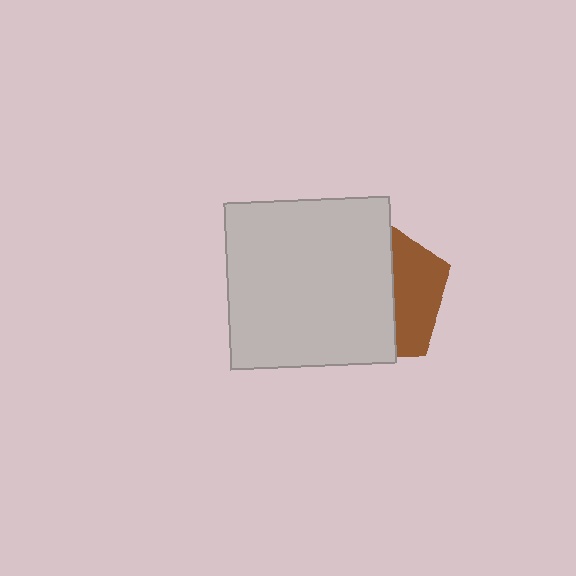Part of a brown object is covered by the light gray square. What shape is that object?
It is a pentagon.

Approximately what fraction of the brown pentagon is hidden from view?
Roughly 66% of the brown pentagon is hidden behind the light gray square.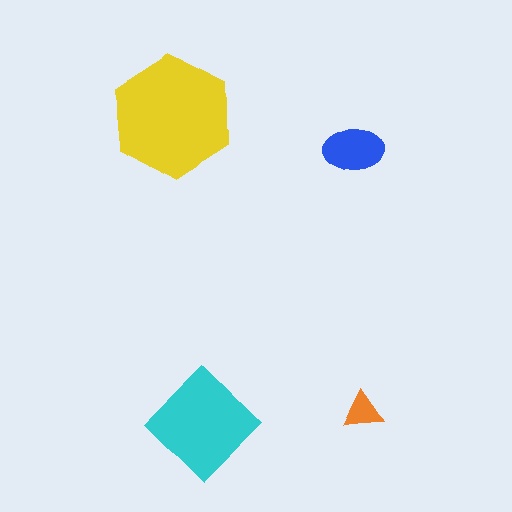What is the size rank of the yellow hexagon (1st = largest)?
1st.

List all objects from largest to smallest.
The yellow hexagon, the cyan diamond, the blue ellipse, the orange triangle.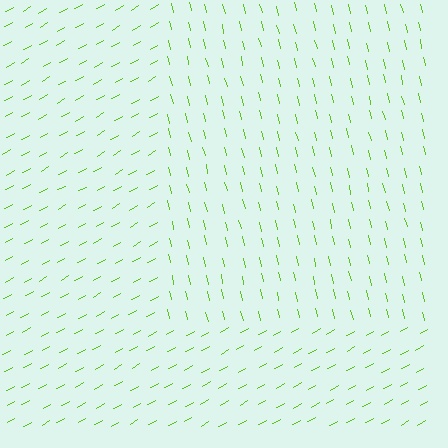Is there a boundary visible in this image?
Yes, there is a texture boundary formed by a change in line orientation.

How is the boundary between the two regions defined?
The boundary is defined purely by a change in line orientation (approximately 74 degrees difference). All lines are the same color and thickness.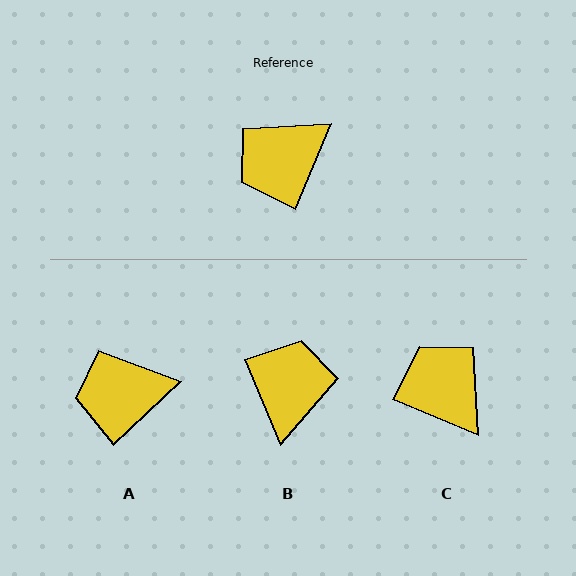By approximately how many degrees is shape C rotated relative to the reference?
Approximately 90 degrees clockwise.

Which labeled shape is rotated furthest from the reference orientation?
B, about 135 degrees away.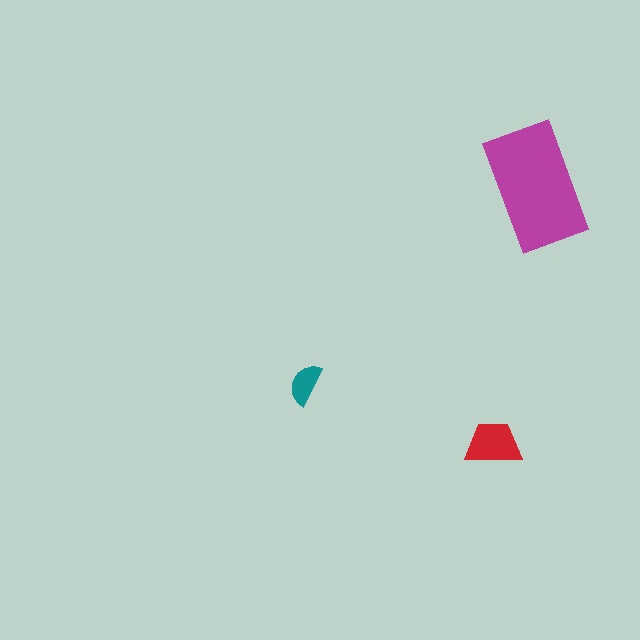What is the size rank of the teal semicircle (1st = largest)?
3rd.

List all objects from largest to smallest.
The magenta rectangle, the red trapezoid, the teal semicircle.